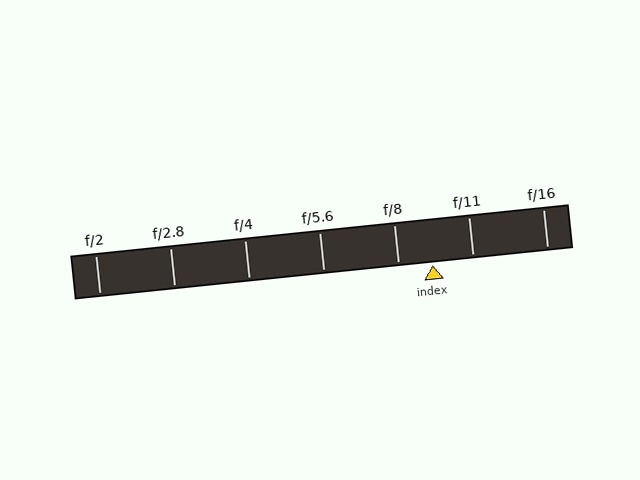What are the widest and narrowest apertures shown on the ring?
The widest aperture shown is f/2 and the narrowest is f/16.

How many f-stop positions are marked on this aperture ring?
There are 7 f-stop positions marked.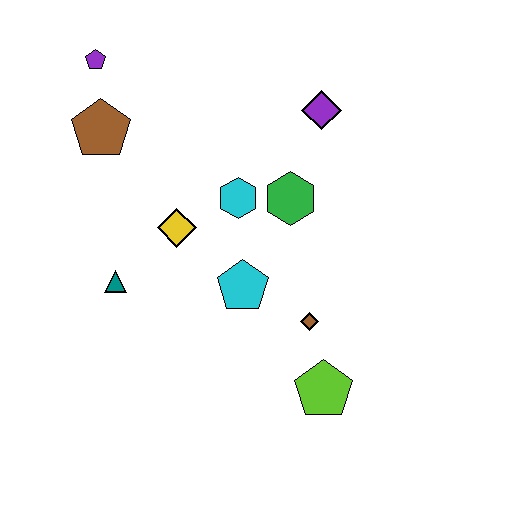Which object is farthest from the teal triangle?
The purple diamond is farthest from the teal triangle.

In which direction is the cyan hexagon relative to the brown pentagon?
The cyan hexagon is to the right of the brown pentagon.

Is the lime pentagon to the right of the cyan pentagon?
Yes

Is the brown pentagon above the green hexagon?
Yes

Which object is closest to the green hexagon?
The cyan hexagon is closest to the green hexagon.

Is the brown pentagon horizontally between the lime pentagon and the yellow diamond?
No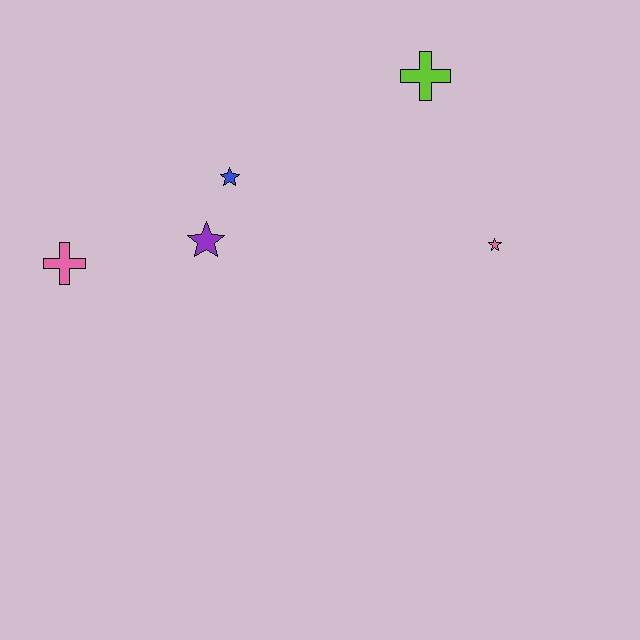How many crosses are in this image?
There are 2 crosses.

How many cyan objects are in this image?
There are no cyan objects.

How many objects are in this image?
There are 5 objects.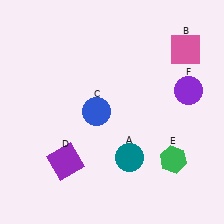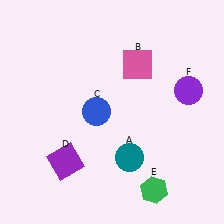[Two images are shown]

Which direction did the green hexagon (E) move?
The green hexagon (E) moved down.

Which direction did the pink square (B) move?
The pink square (B) moved left.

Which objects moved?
The objects that moved are: the pink square (B), the green hexagon (E).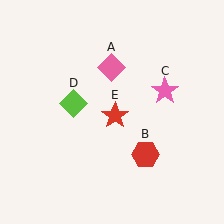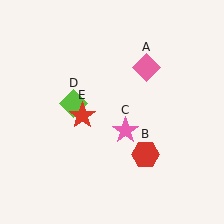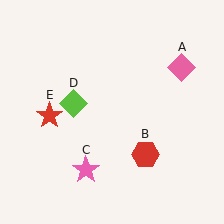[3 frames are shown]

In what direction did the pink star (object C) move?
The pink star (object C) moved down and to the left.